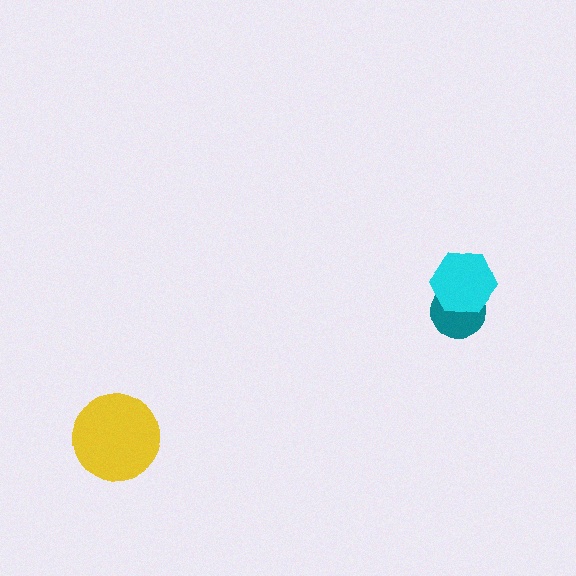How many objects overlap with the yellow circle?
0 objects overlap with the yellow circle.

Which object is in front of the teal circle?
The cyan hexagon is in front of the teal circle.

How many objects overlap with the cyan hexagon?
1 object overlaps with the cyan hexagon.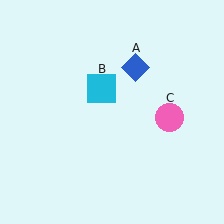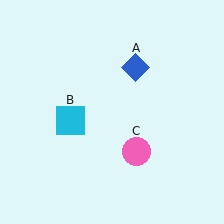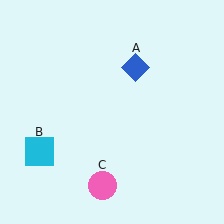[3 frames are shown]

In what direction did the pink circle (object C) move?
The pink circle (object C) moved down and to the left.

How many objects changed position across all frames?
2 objects changed position: cyan square (object B), pink circle (object C).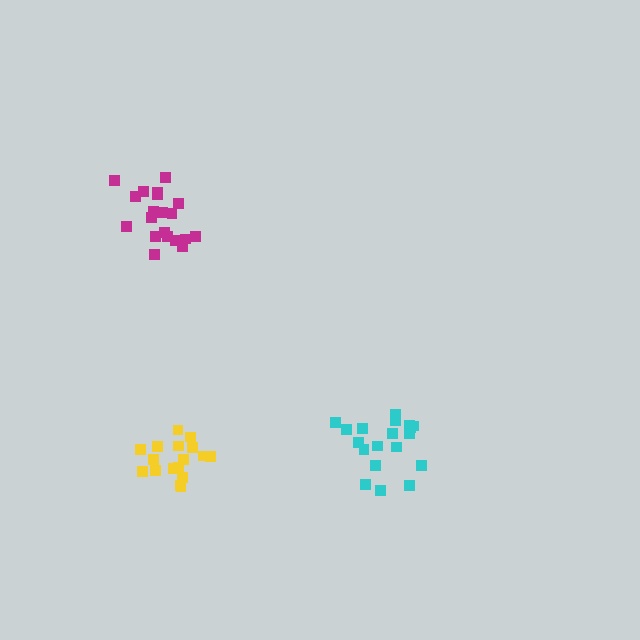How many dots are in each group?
Group 1: 17 dots, Group 2: 20 dots, Group 3: 20 dots (57 total).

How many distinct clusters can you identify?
There are 3 distinct clusters.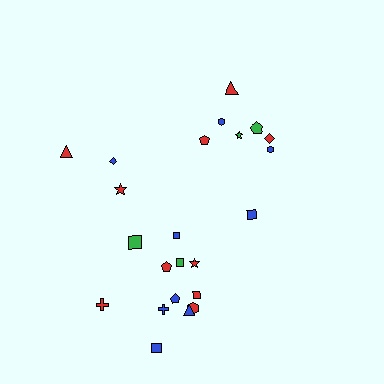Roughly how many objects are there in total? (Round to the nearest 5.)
Roughly 25 objects in total.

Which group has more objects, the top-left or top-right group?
The top-right group.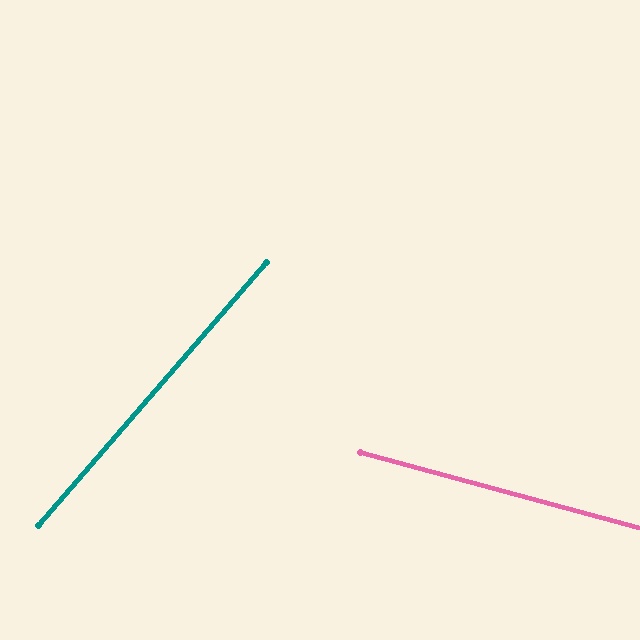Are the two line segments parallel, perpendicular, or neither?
Neither parallel nor perpendicular — they differ by about 64°.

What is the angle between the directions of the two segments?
Approximately 64 degrees.